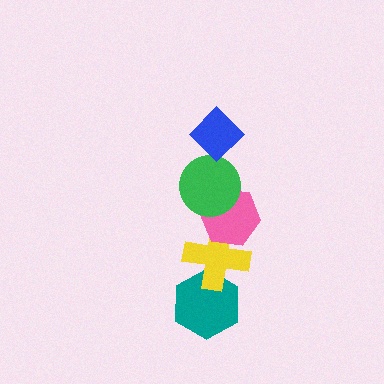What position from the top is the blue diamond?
The blue diamond is 1st from the top.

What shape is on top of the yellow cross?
The pink hexagon is on top of the yellow cross.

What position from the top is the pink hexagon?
The pink hexagon is 3rd from the top.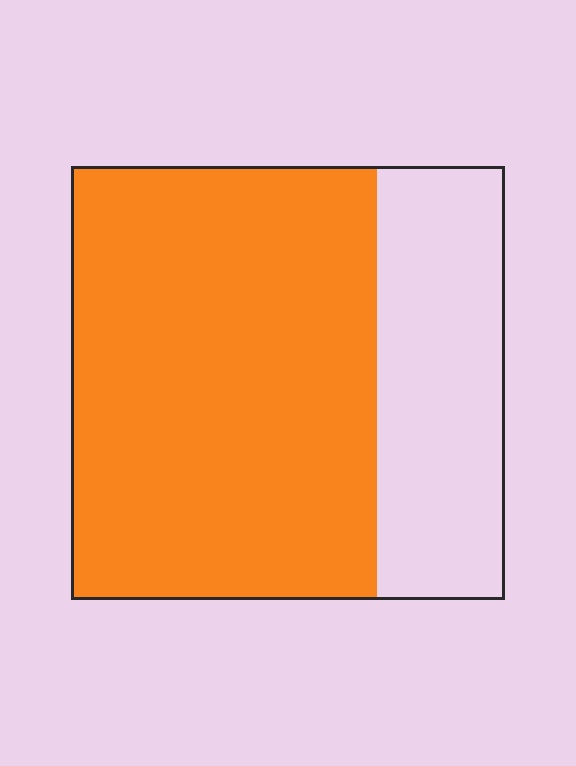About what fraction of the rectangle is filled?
About two thirds (2/3).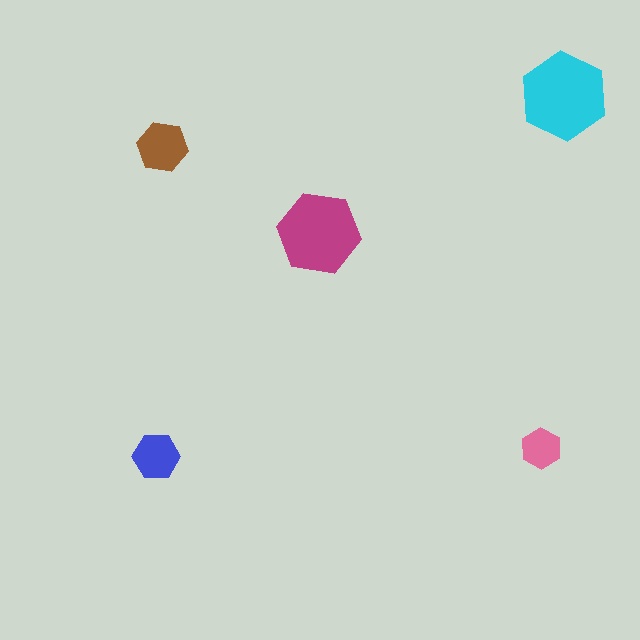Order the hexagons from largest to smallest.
the cyan one, the magenta one, the brown one, the blue one, the pink one.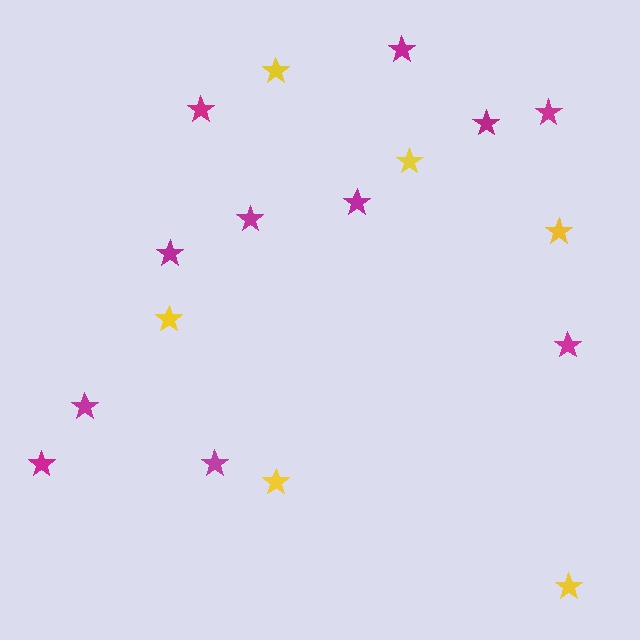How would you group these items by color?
There are 2 groups: one group of magenta stars (11) and one group of yellow stars (6).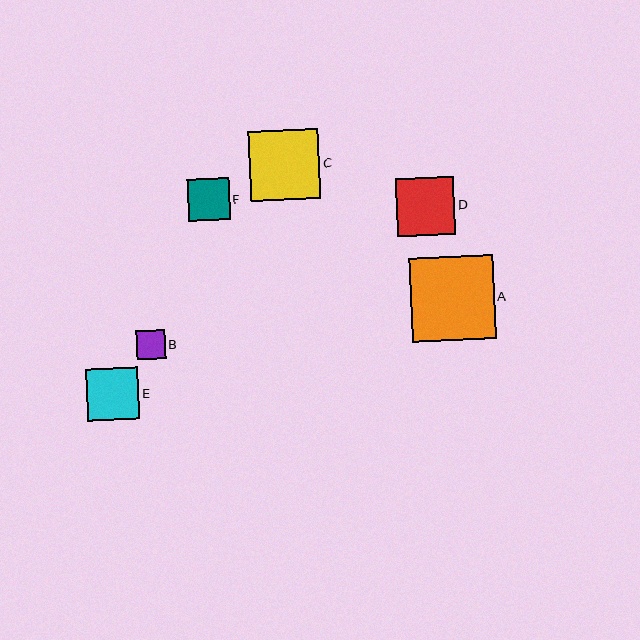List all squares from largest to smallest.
From largest to smallest: A, C, D, E, F, B.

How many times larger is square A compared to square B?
Square A is approximately 2.9 times the size of square B.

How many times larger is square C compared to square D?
Square C is approximately 1.2 times the size of square D.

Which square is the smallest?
Square B is the smallest with a size of approximately 29 pixels.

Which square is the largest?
Square A is the largest with a size of approximately 84 pixels.